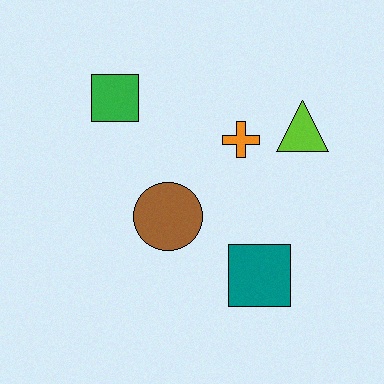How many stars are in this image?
There are no stars.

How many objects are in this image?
There are 5 objects.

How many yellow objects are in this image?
There are no yellow objects.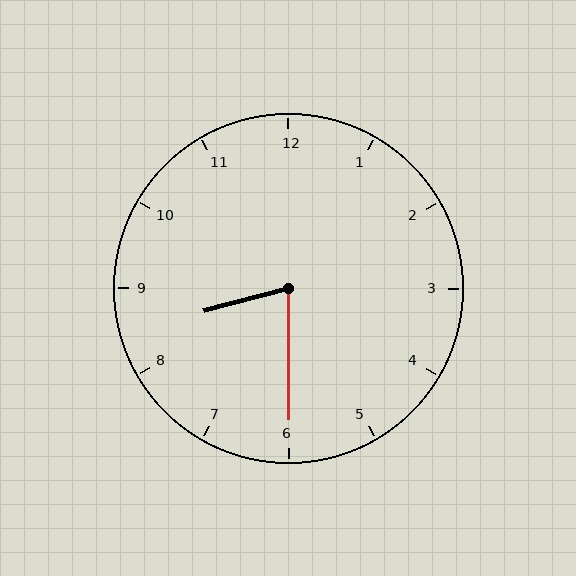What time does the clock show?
8:30.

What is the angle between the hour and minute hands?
Approximately 75 degrees.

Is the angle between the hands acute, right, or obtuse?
It is acute.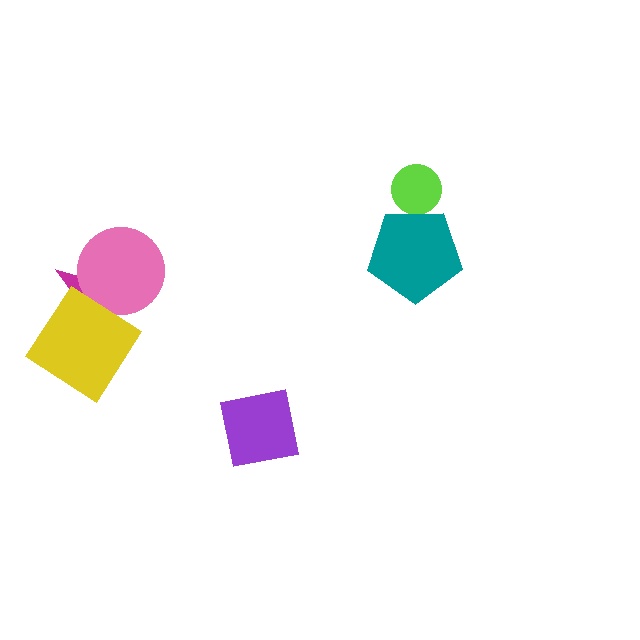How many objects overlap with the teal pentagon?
1 object overlaps with the teal pentagon.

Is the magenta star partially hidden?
Yes, it is partially covered by another shape.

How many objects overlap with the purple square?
0 objects overlap with the purple square.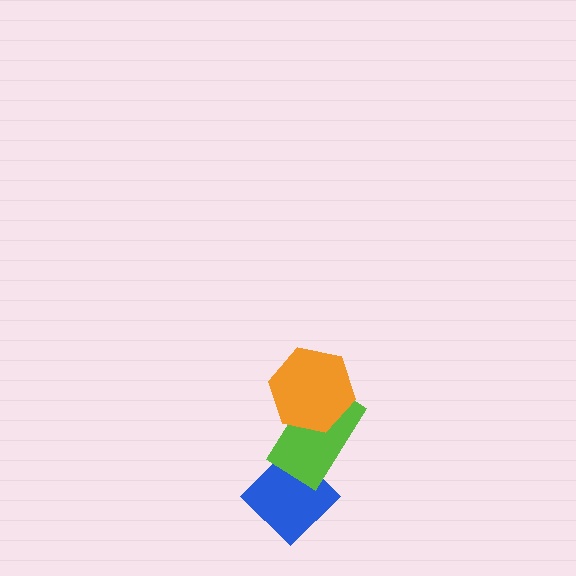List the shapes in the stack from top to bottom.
From top to bottom: the orange hexagon, the lime rectangle, the blue diamond.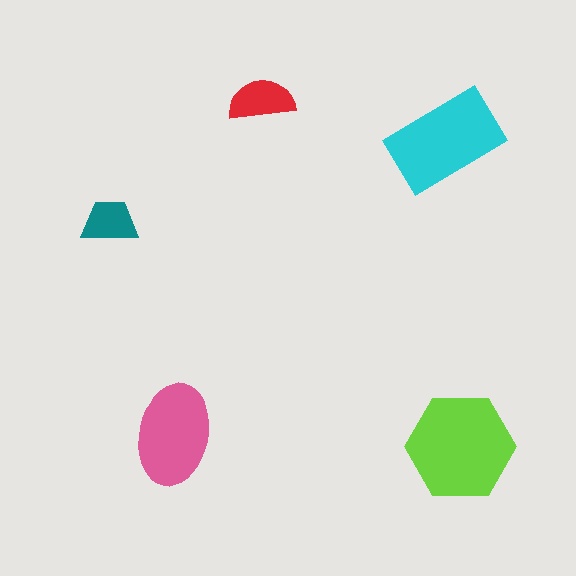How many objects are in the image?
There are 5 objects in the image.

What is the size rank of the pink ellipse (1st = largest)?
3rd.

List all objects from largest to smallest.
The lime hexagon, the cyan rectangle, the pink ellipse, the red semicircle, the teal trapezoid.